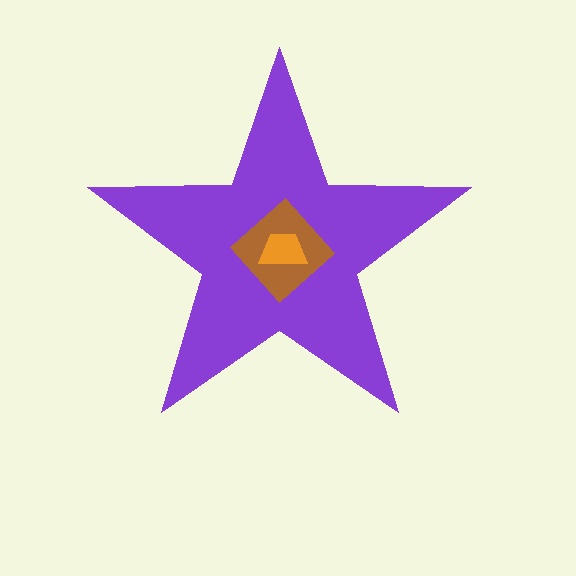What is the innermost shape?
The orange trapezoid.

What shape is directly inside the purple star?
The brown diamond.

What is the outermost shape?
The purple star.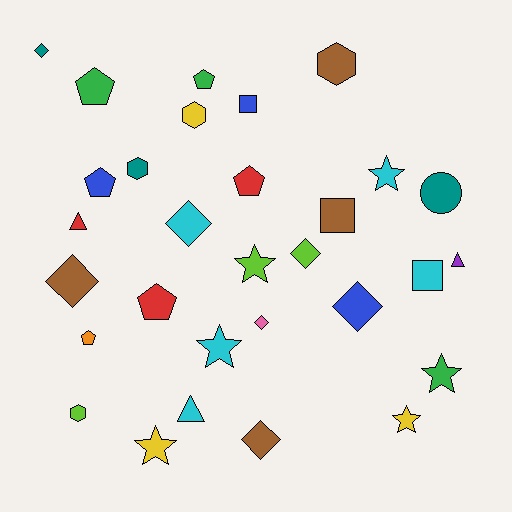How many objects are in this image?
There are 30 objects.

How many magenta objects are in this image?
There are no magenta objects.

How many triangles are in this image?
There are 3 triangles.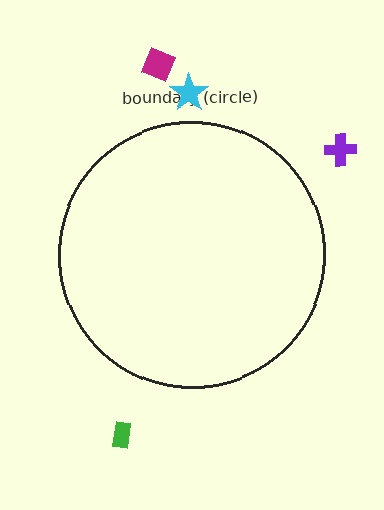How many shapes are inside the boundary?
0 inside, 4 outside.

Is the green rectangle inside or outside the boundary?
Outside.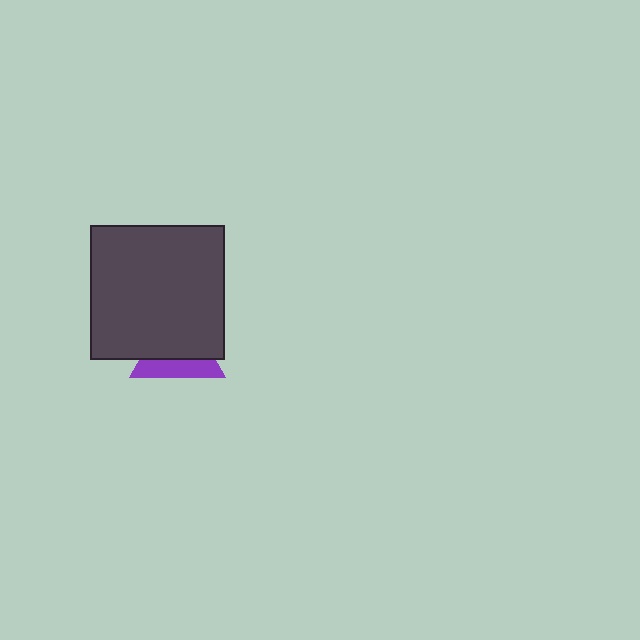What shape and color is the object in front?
The object in front is a dark gray square.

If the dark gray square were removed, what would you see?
You would see the complete purple triangle.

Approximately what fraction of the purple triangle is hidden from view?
Roughly 62% of the purple triangle is hidden behind the dark gray square.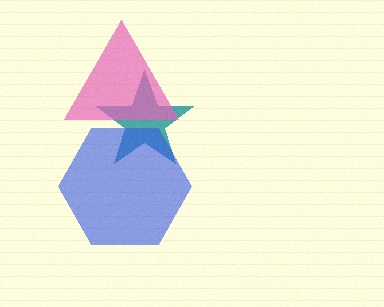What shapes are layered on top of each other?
The layered shapes are: a teal star, a blue hexagon, a pink triangle.